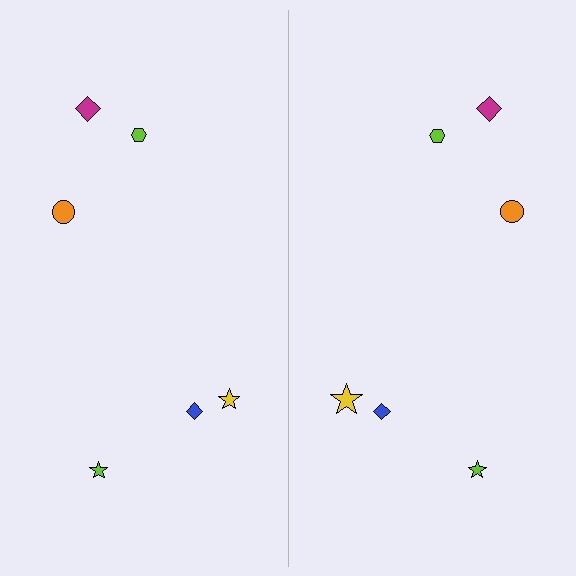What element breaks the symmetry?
The yellow star on the right side has a different size than its mirror counterpart.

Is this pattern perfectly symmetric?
No, the pattern is not perfectly symmetric. The yellow star on the right side has a different size than its mirror counterpart.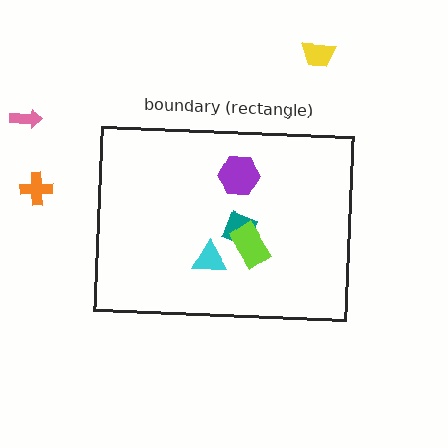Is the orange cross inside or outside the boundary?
Outside.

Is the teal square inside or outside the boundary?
Inside.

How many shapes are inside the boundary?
4 inside, 3 outside.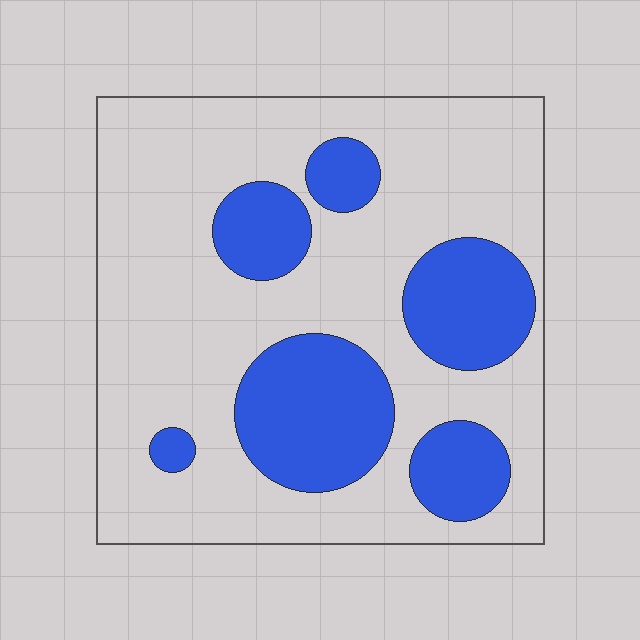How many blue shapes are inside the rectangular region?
6.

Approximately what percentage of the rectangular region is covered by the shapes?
Approximately 30%.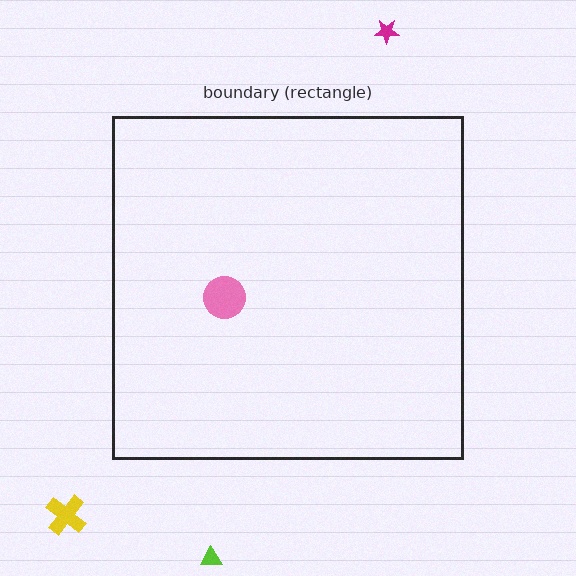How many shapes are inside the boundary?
1 inside, 3 outside.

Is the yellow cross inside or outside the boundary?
Outside.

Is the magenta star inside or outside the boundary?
Outside.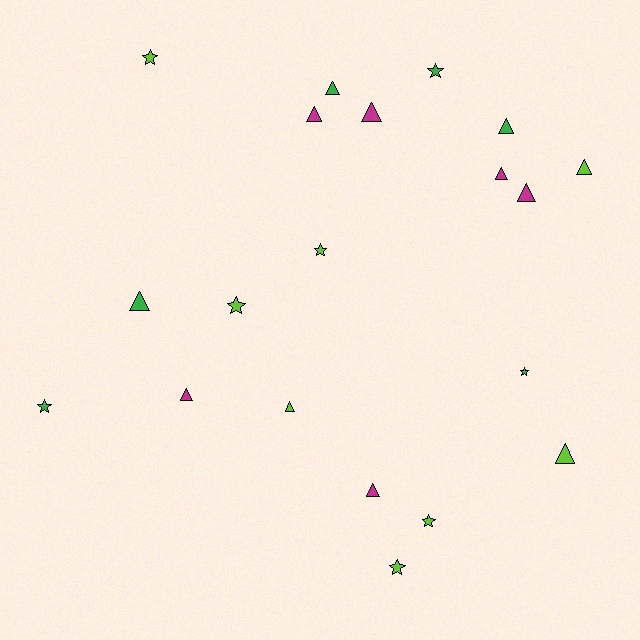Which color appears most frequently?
Lime, with 8 objects.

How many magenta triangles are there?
There are 6 magenta triangles.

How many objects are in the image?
There are 20 objects.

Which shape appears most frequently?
Triangle, with 12 objects.